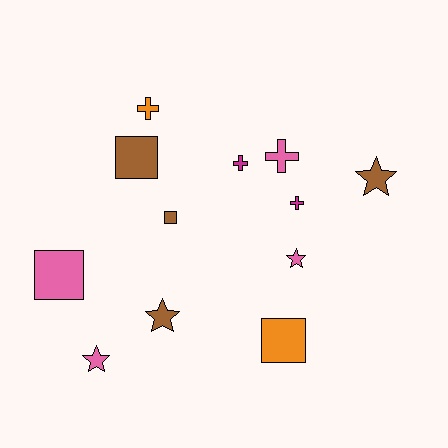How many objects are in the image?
There are 12 objects.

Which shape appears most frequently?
Square, with 4 objects.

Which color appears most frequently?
Brown, with 4 objects.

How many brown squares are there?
There are 2 brown squares.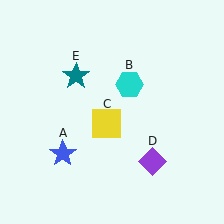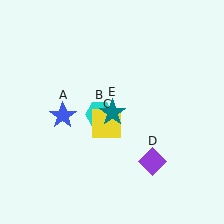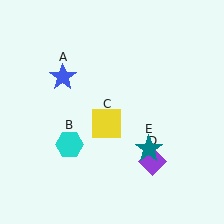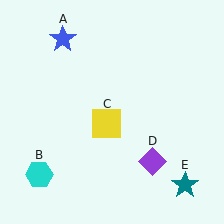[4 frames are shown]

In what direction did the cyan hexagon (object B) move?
The cyan hexagon (object B) moved down and to the left.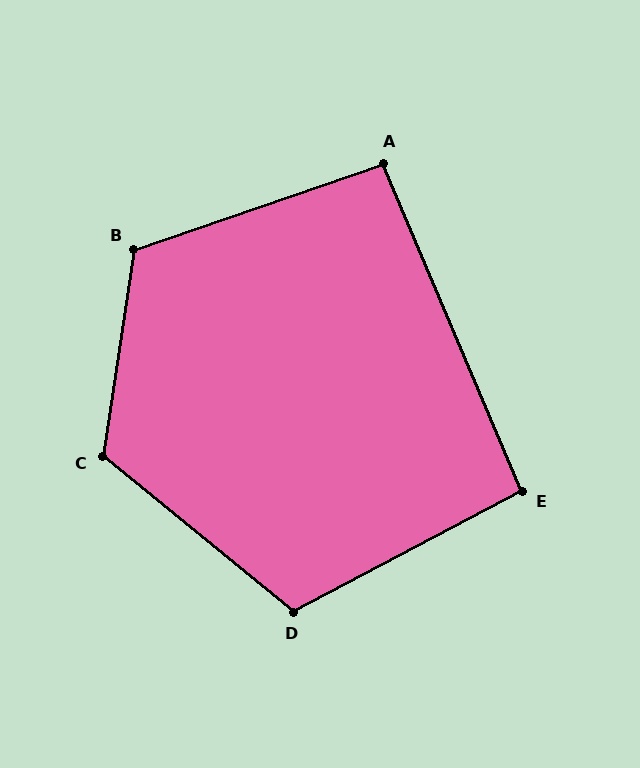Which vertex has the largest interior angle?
C, at approximately 120 degrees.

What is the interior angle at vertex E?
Approximately 95 degrees (approximately right).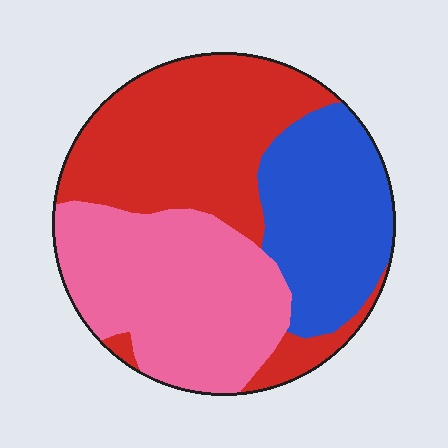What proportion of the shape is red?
Red takes up about two fifths (2/5) of the shape.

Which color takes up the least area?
Blue, at roughly 25%.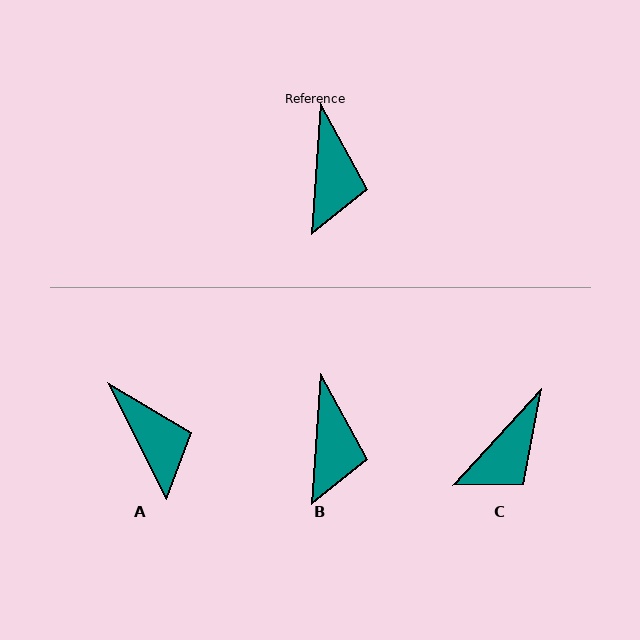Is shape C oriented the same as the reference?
No, it is off by about 39 degrees.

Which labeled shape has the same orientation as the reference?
B.